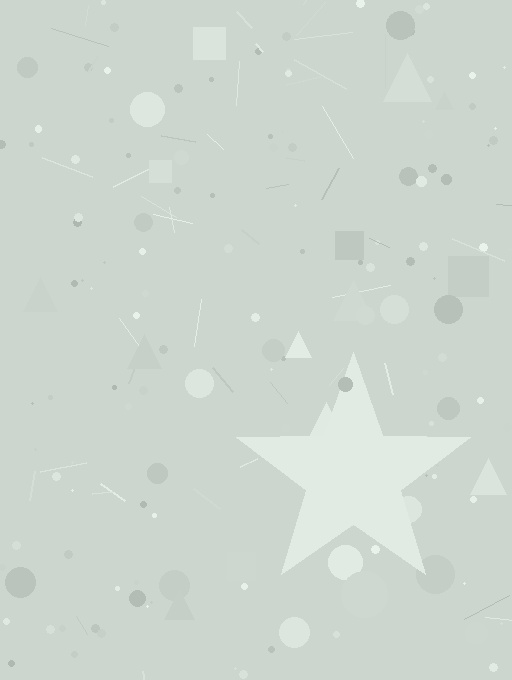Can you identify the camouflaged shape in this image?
The camouflaged shape is a star.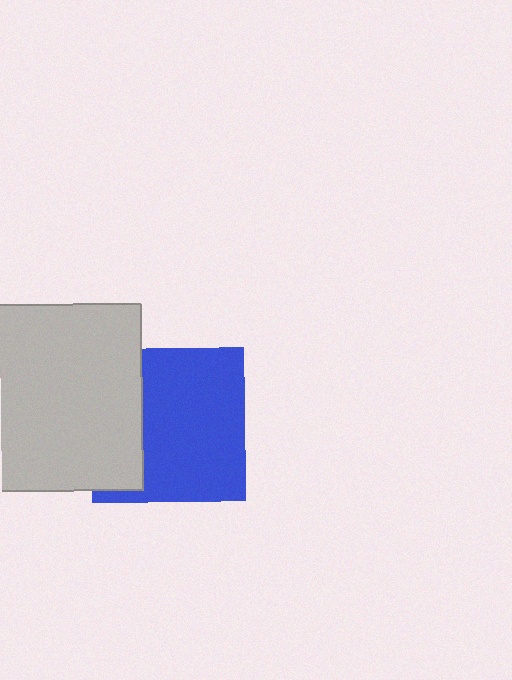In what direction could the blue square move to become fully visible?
The blue square could move right. That would shift it out from behind the light gray square entirely.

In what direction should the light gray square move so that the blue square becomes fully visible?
The light gray square should move left. That is the shortest direction to clear the overlap and leave the blue square fully visible.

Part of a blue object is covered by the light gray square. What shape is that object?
It is a square.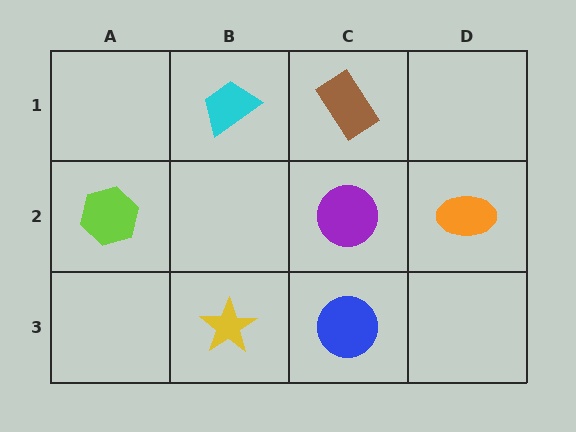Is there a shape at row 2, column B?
No, that cell is empty.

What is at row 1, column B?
A cyan trapezoid.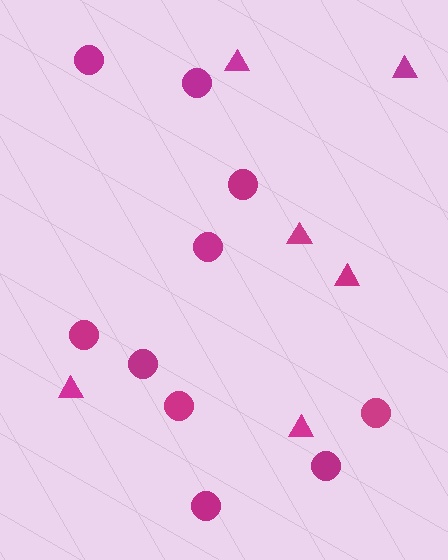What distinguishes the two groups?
There are 2 groups: one group of circles (10) and one group of triangles (6).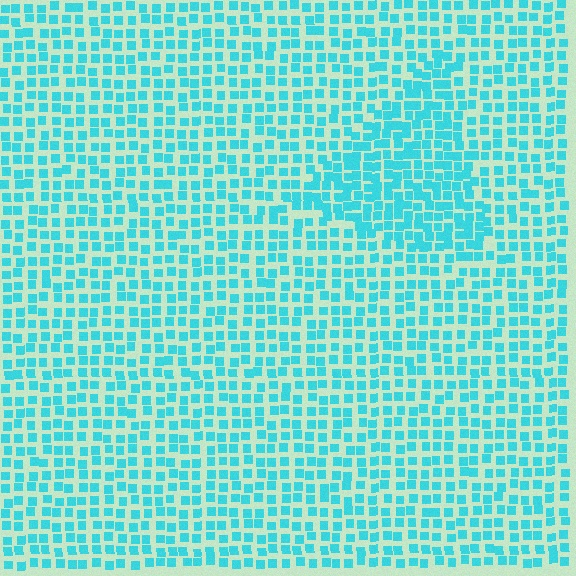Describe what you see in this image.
The image contains small cyan elements arranged at two different densities. A triangle-shaped region is visible where the elements are more densely packed than the surrounding area.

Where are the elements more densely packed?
The elements are more densely packed inside the triangle boundary.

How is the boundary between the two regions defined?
The boundary is defined by a change in element density (approximately 1.6x ratio). All elements are the same color, size, and shape.